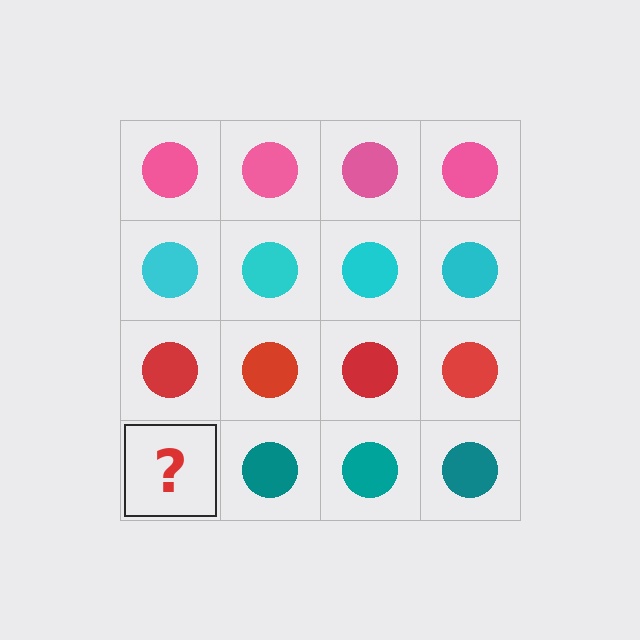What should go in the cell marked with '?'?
The missing cell should contain a teal circle.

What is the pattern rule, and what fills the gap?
The rule is that each row has a consistent color. The gap should be filled with a teal circle.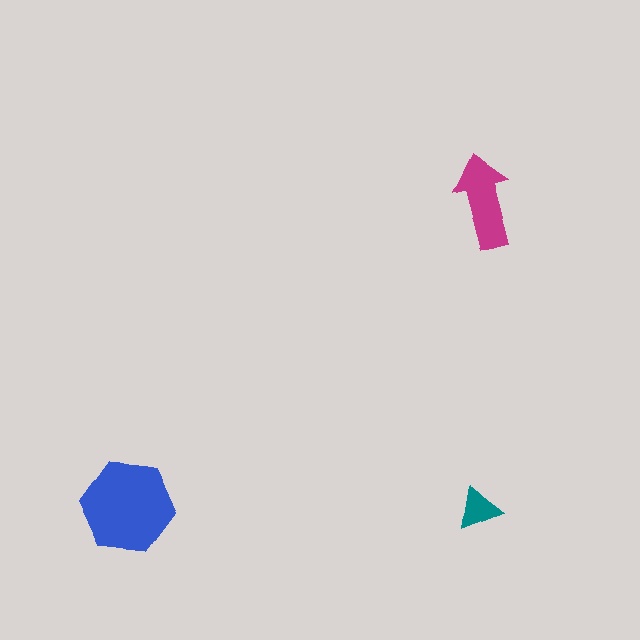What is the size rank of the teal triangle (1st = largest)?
3rd.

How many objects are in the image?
There are 3 objects in the image.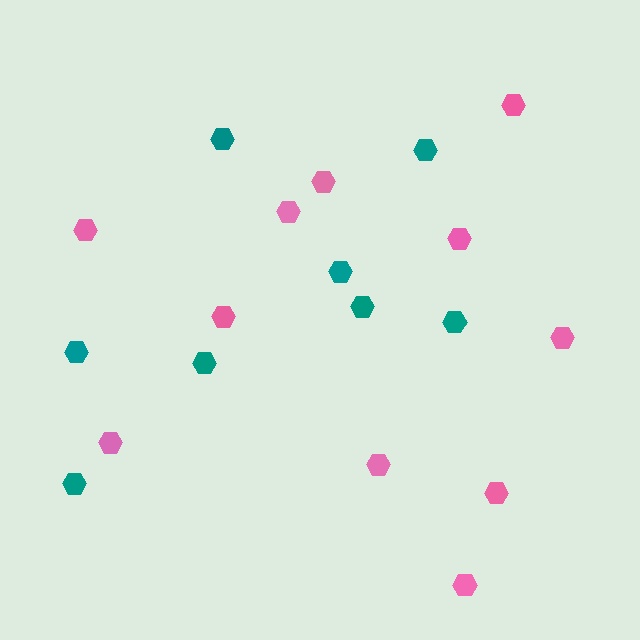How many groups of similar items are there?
There are 2 groups: one group of pink hexagons (11) and one group of teal hexagons (8).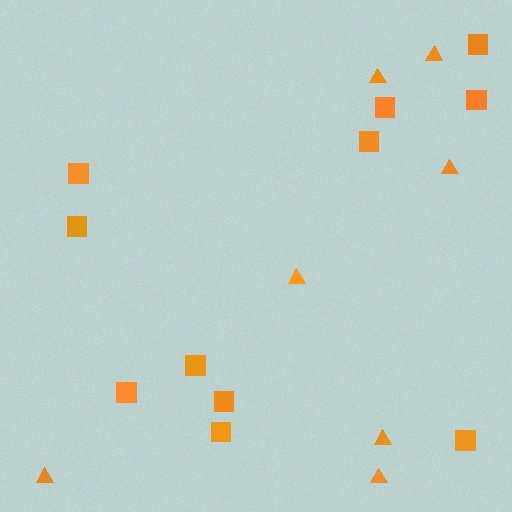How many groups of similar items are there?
There are 2 groups: one group of squares (11) and one group of triangles (7).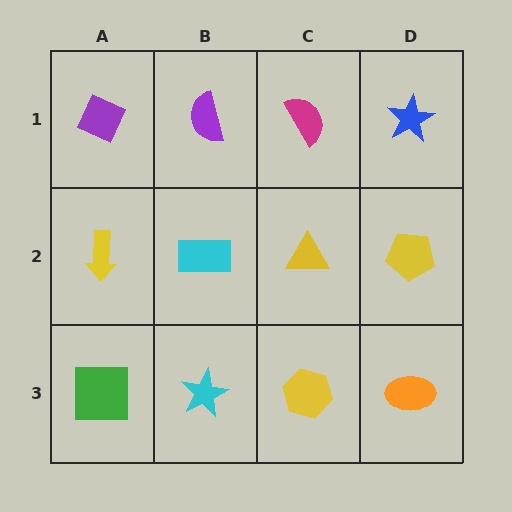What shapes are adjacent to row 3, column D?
A yellow pentagon (row 2, column D), a yellow hexagon (row 3, column C).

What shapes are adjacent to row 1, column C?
A yellow triangle (row 2, column C), a purple semicircle (row 1, column B), a blue star (row 1, column D).